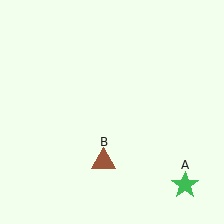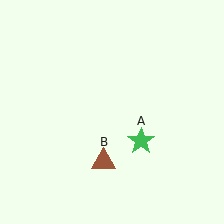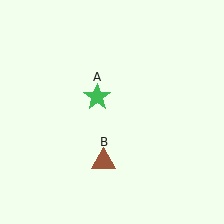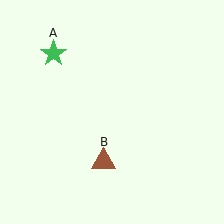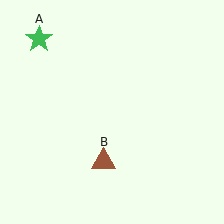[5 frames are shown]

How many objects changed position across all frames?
1 object changed position: green star (object A).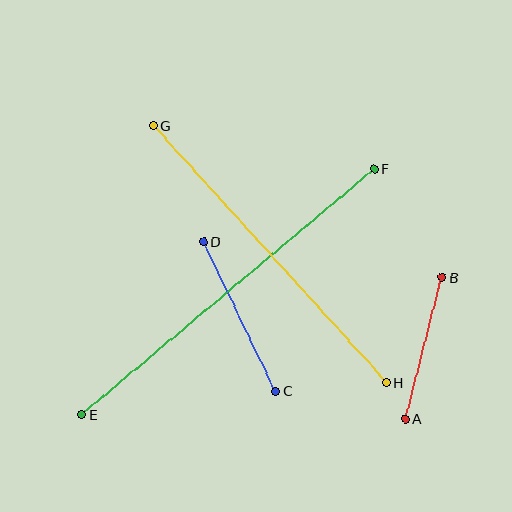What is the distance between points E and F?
The distance is approximately 381 pixels.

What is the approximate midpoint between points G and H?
The midpoint is at approximately (270, 254) pixels.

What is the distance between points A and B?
The distance is approximately 146 pixels.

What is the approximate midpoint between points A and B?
The midpoint is at approximately (424, 348) pixels.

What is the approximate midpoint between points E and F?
The midpoint is at approximately (228, 292) pixels.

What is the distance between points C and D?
The distance is approximately 166 pixels.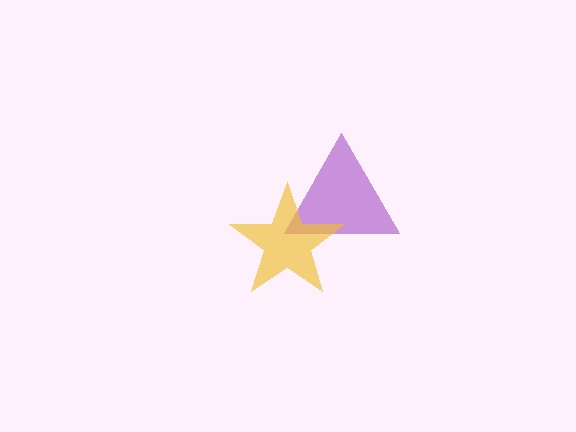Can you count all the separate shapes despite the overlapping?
Yes, there are 2 separate shapes.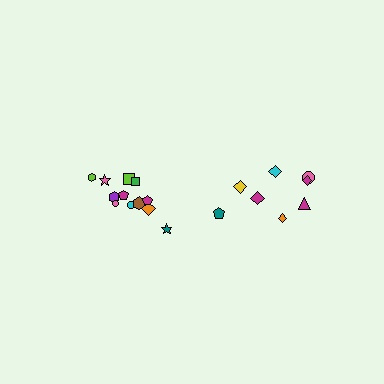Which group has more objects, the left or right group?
The left group.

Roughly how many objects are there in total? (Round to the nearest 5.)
Roughly 20 objects in total.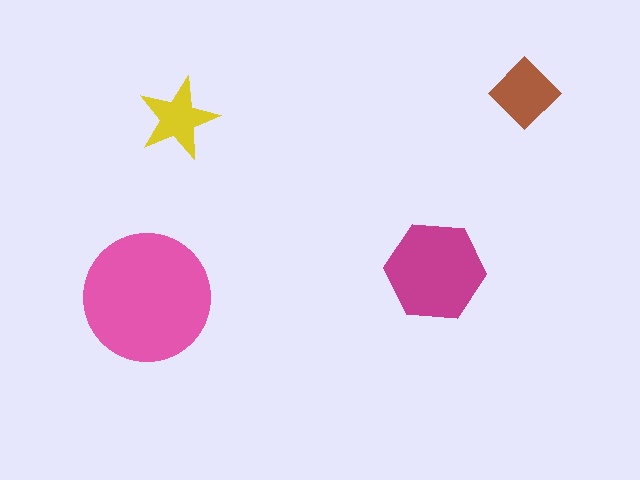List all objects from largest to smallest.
The pink circle, the magenta hexagon, the brown diamond, the yellow star.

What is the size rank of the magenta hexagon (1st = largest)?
2nd.